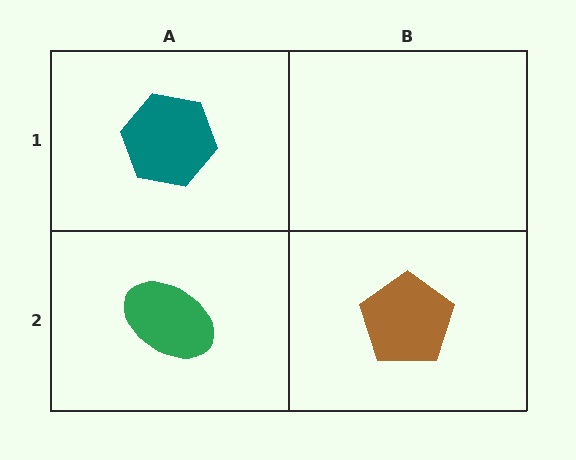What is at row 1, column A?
A teal hexagon.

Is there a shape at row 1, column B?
No, that cell is empty.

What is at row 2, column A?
A green ellipse.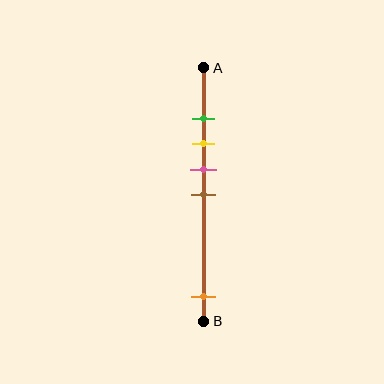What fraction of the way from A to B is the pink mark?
The pink mark is approximately 40% (0.4) of the way from A to B.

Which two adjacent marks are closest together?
The green and yellow marks are the closest adjacent pair.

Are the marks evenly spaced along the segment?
No, the marks are not evenly spaced.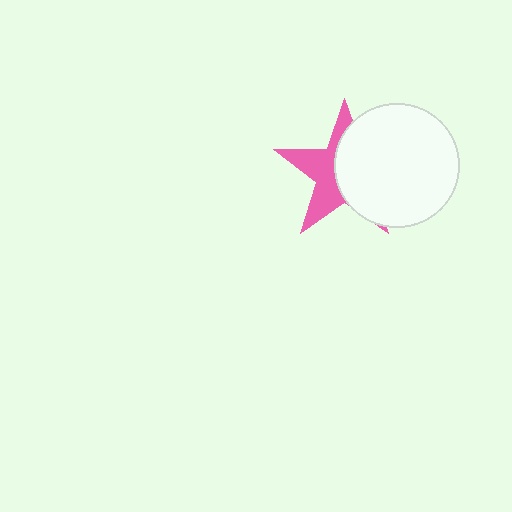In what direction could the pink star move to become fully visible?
The pink star could move left. That would shift it out from behind the white circle entirely.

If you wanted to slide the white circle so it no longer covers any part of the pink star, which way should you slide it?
Slide it right — that is the most direct way to separate the two shapes.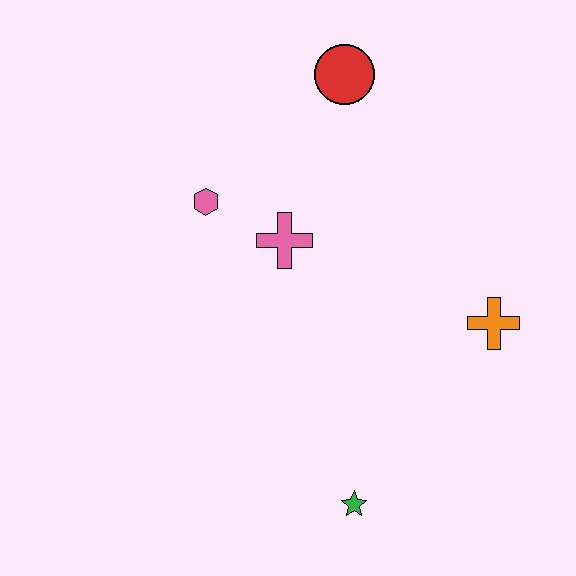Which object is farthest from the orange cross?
The pink hexagon is farthest from the orange cross.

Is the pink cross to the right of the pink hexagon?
Yes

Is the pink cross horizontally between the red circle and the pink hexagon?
Yes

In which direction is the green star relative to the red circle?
The green star is below the red circle.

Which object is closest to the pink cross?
The pink hexagon is closest to the pink cross.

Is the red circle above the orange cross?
Yes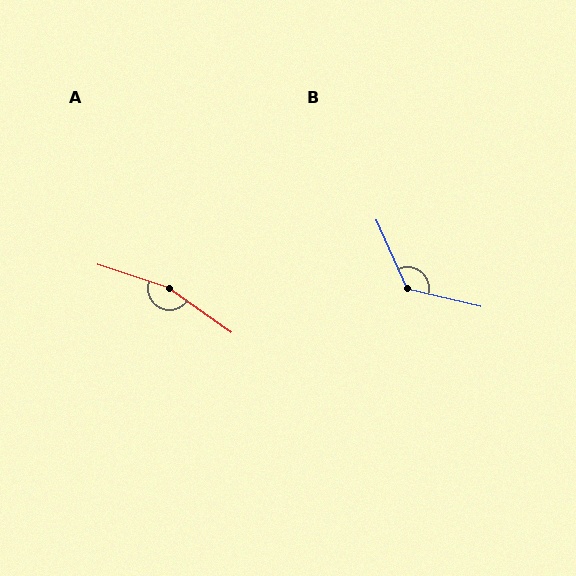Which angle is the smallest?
B, at approximately 128 degrees.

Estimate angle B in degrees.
Approximately 128 degrees.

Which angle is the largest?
A, at approximately 163 degrees.